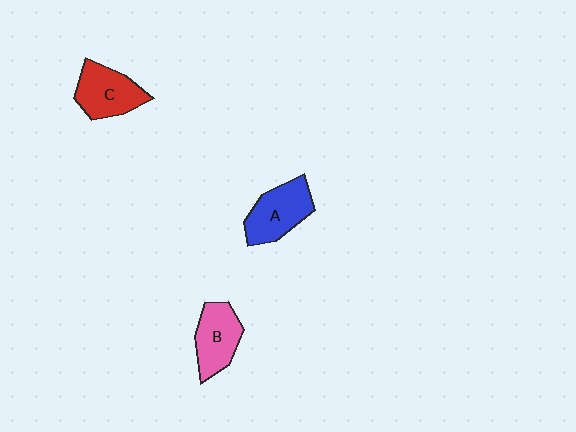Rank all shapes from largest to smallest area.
From largest to smallest: A (blue), C (red), B (pink).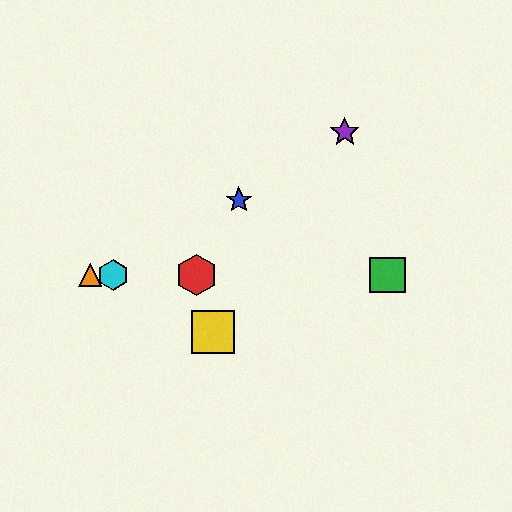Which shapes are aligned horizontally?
The red hexagon, the green square, the orange triangle, the cyan hexagon are aligned horizontally.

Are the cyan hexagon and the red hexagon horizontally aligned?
Yes, both are at y≈275.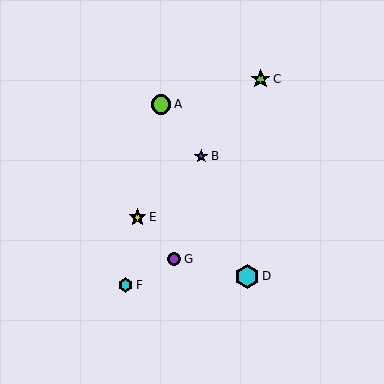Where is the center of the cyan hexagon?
The center of the cyan hexagon is at (247, 276).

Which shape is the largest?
The cyan hexagon (labeled D) is the largest.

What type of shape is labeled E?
Shape E is a yellow star.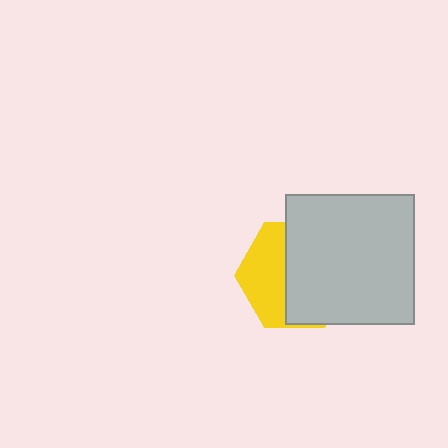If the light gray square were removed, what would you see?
You would see the complete yellow hexagon.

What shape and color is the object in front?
The object in front is a light gray square.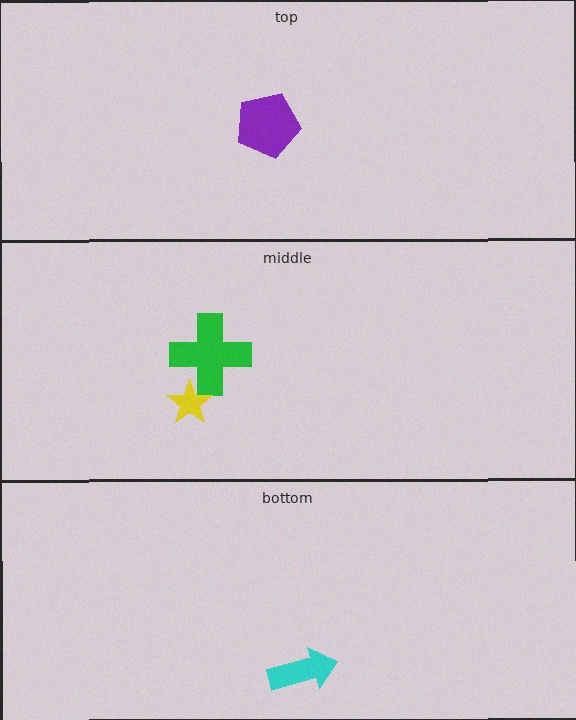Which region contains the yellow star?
The middle region.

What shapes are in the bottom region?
The cyan arrow.